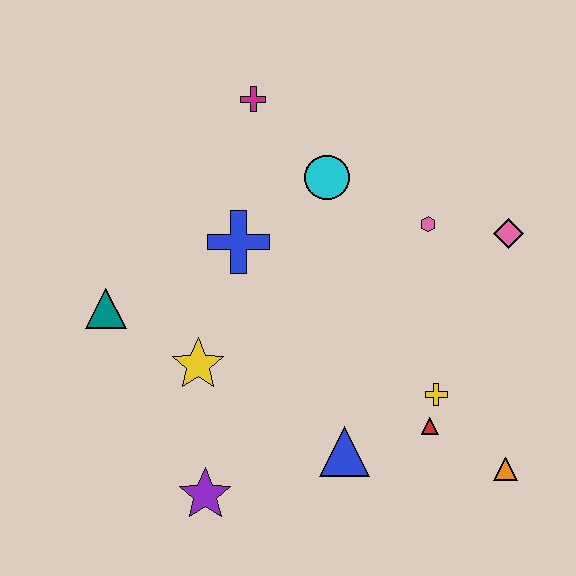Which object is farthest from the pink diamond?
The teal triangle is farthest from the pink diamond.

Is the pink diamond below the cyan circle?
Yes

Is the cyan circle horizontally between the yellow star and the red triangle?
Yes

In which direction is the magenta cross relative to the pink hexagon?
The magenta cross is to the left of the pink hexagon.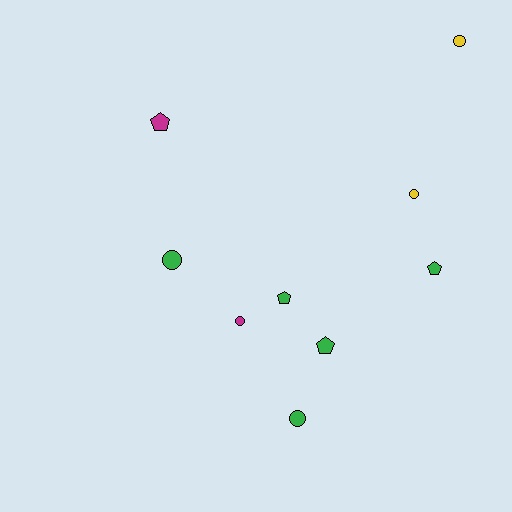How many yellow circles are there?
There are 2 yellow circles.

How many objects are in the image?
There are 9 objects.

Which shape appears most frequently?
Circle, with 5 objects.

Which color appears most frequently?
Green, with 5 objects.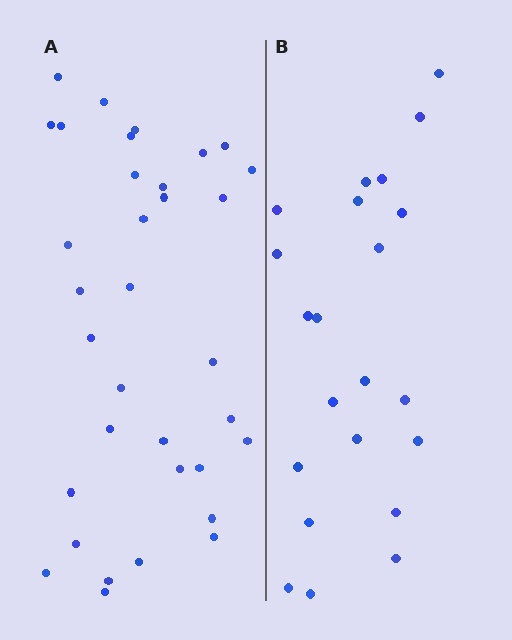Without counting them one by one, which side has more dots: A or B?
Region A (the left region) has more dots.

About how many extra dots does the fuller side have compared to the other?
Region A has roughly 12 or so more dots than region B.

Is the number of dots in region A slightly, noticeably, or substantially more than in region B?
Region A has substantially more. The ratio is roughly 1.5 to 1.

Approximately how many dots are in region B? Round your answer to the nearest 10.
About 20 dots. (The exact count is 22, which rounds to 20.)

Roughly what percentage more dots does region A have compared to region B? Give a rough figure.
About 55% more.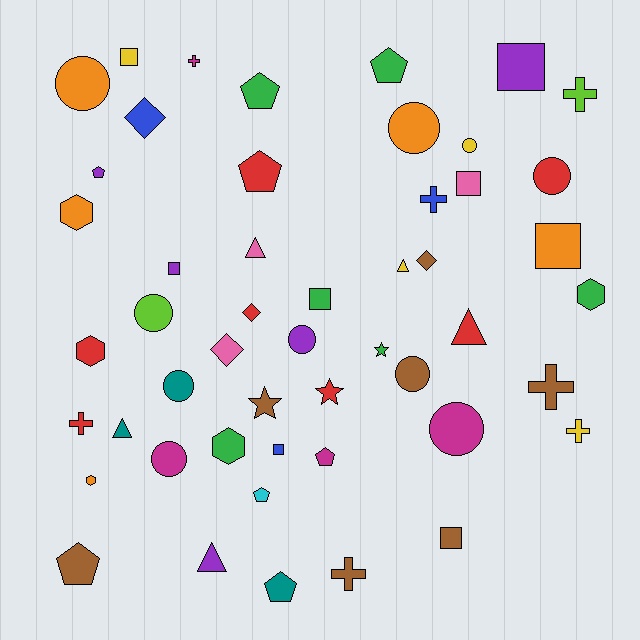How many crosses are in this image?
There are 7 crosses.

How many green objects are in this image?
There are 6 green objects.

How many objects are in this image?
There are 50 objects.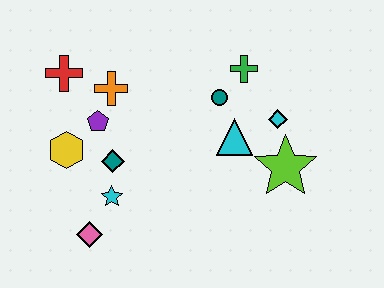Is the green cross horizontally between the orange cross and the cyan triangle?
No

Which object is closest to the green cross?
The teal circle is closest to the green cross.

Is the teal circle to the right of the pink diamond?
Yes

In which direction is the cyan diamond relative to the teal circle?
The cyan diamond is to the right of the teal circle.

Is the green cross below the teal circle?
No